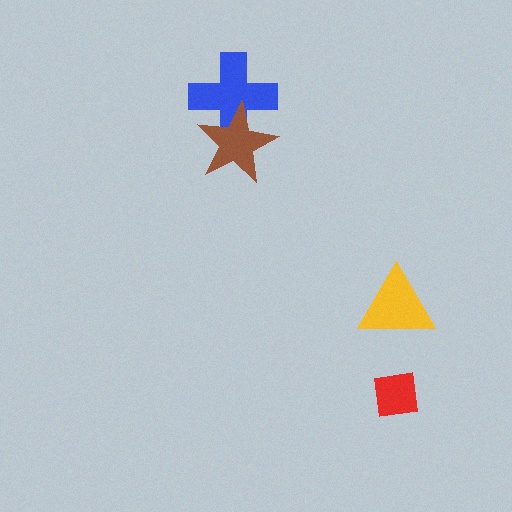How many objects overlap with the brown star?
1 object overlaps with the brown star.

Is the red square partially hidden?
No, no other shape covers it.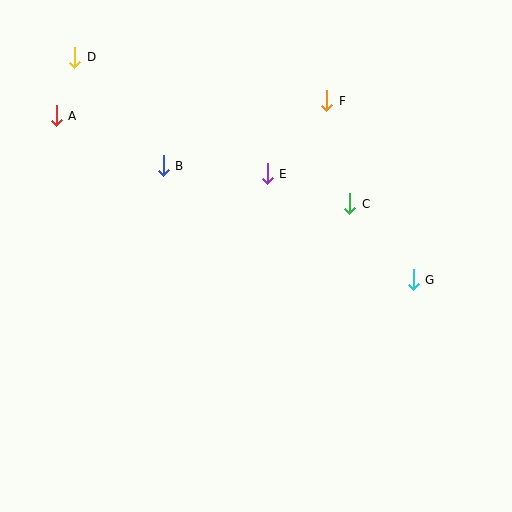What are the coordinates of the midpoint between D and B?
The midpoint between D and B is at (119, 111).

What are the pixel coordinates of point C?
Point C is at (350, 204).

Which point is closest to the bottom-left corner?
Point B is closest to the bottom-left corner.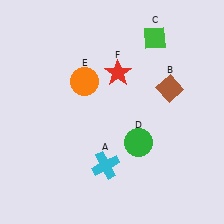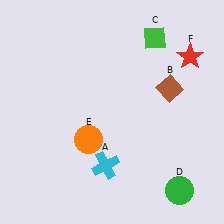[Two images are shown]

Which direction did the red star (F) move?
The red star (F) moved right.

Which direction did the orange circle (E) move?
The orange circle (E) moved down.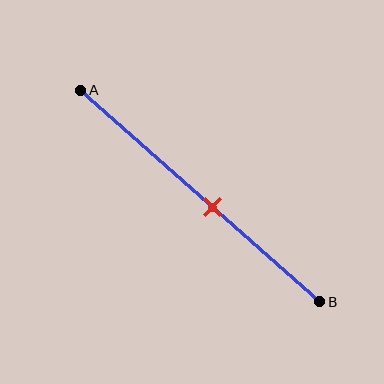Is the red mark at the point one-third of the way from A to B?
No, the mark is at about 55% from A, not at the 33% one-third point.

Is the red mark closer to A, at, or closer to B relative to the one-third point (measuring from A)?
The red mark is closer to point B than the one-third point of segment AB.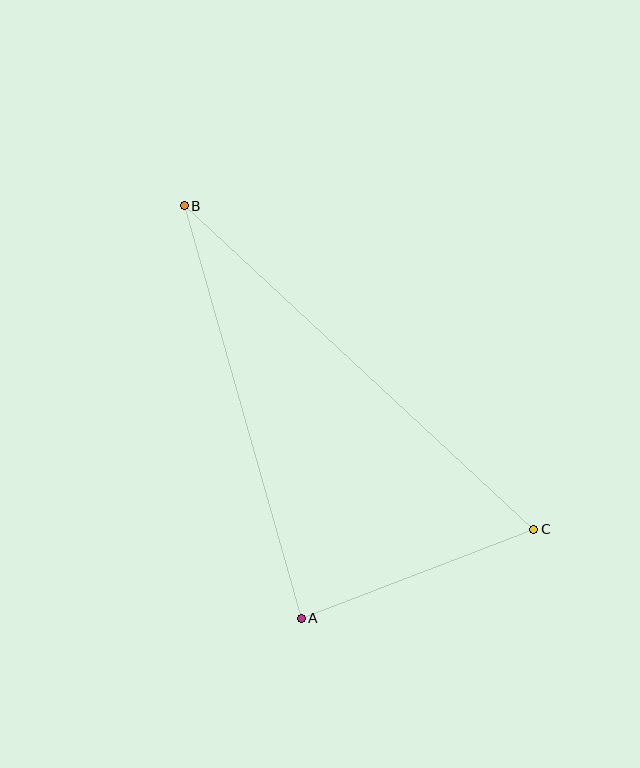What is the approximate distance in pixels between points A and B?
The distance between A and B is approximately 429 pixels.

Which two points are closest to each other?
Points A and C are closest to each other.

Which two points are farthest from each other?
Points B and C are farthest from each other.